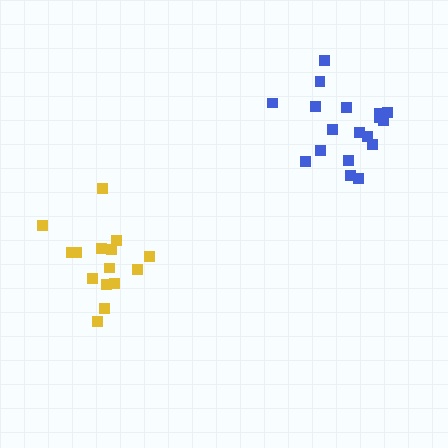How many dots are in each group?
Group 1: 15 dots, Group 2: 18 dots (33 total).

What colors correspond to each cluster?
The clusters are colored: yellow, blue.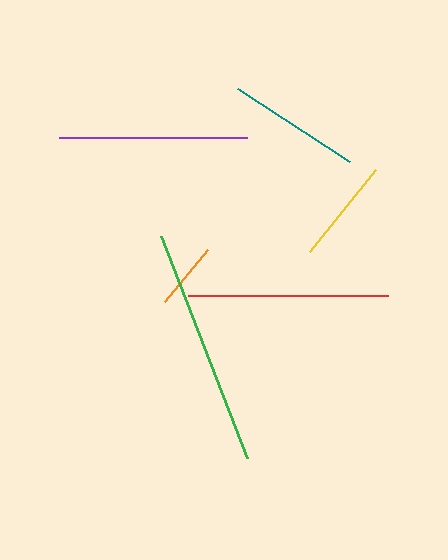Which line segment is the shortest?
The orange line is the shortest at approximately 67 pixels.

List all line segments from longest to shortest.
From longest to shortest: green, red, purple, teal, yellow, orange.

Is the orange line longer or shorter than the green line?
The green line is longer than the orange line.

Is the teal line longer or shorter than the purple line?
The purple line is longer than the teal line.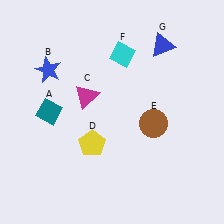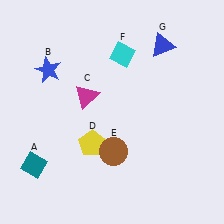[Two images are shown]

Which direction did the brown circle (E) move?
The brown circle (E) moved left.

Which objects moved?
The objects that moved are: the teal diamond (A), the brown circle (E).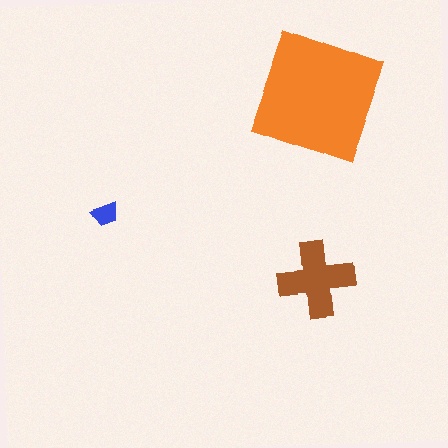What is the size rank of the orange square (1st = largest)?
1st.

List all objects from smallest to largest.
The blue trapezoid, the brown cross, the orange square.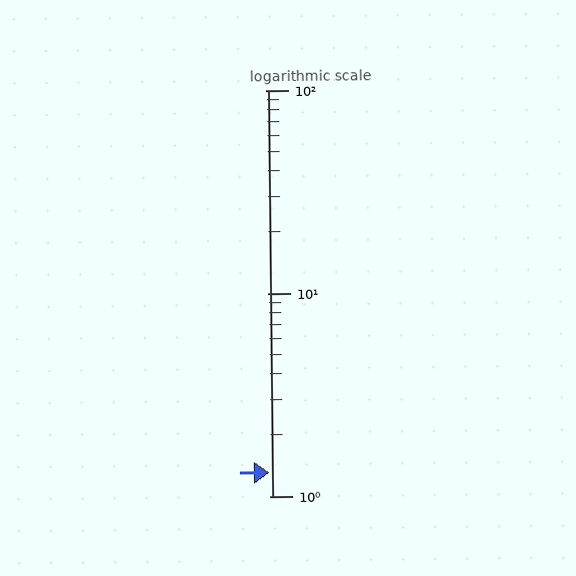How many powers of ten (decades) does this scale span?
The scale spans 2 decades, from 1 to 100.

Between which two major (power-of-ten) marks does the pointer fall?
The pointer is between 1 and 10.